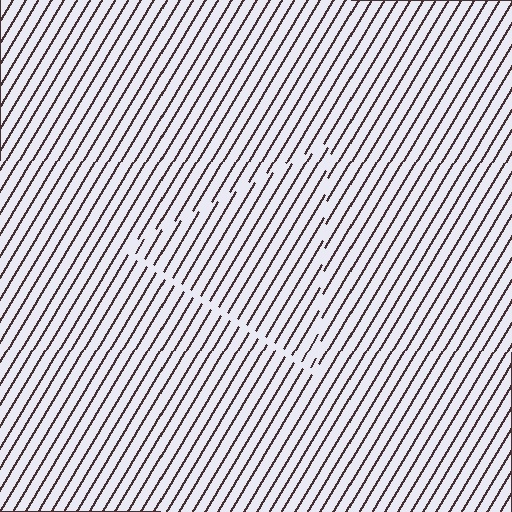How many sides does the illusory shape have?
3 sides — the line-ends trace a triangle.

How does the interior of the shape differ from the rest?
The interior of the shape contains the same grating, shifted by half a period — the contour is defined by the phase discontinuity where line-ends from the inner and outer gratings abut.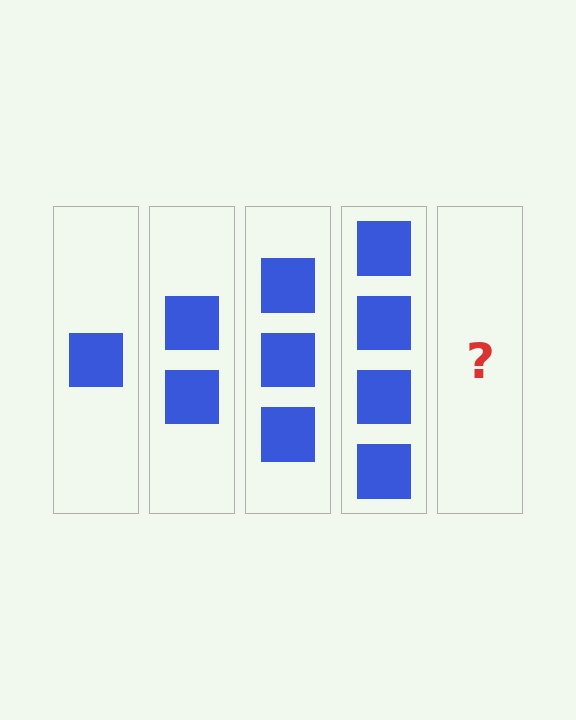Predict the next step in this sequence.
The next step is 5 squares.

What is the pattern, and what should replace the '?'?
The pattern is that each step adds one more square. The '?' should be 5 squares.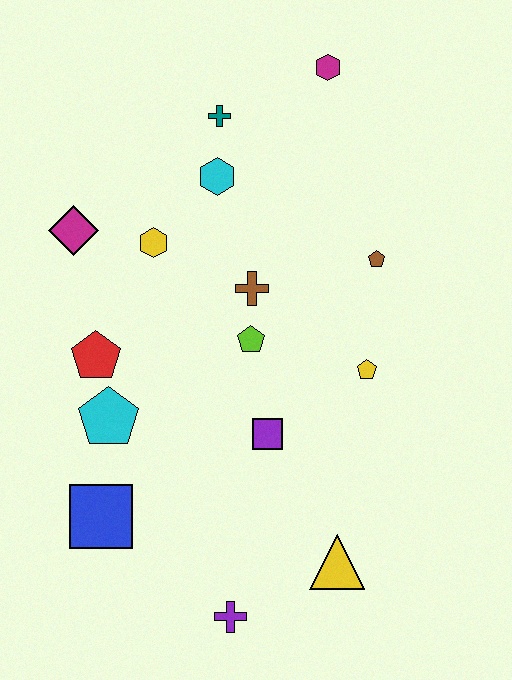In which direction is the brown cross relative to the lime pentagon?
The brown cross is above the lime pentagon.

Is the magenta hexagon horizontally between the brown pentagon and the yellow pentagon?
No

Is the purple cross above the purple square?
No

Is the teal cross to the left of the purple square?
Yes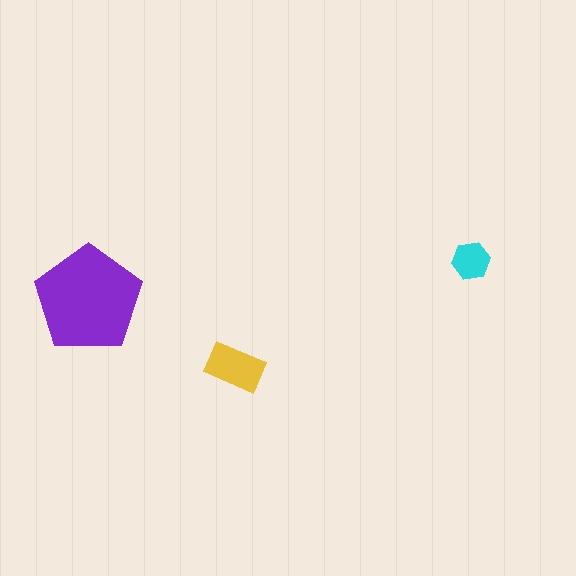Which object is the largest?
The purple pentagon.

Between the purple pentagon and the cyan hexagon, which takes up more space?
The purple pentagon.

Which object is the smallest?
The cyan hexagon.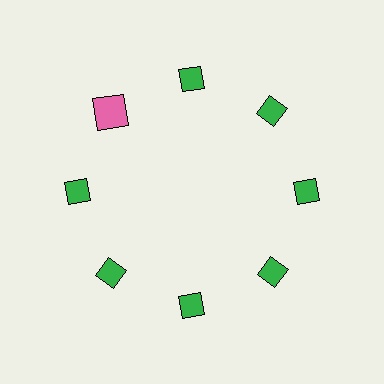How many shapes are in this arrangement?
There are 8 shapes arranged in a ring pattern.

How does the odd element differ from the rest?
It differs in both color (pink instead of green) and shape (square instead of diamond).